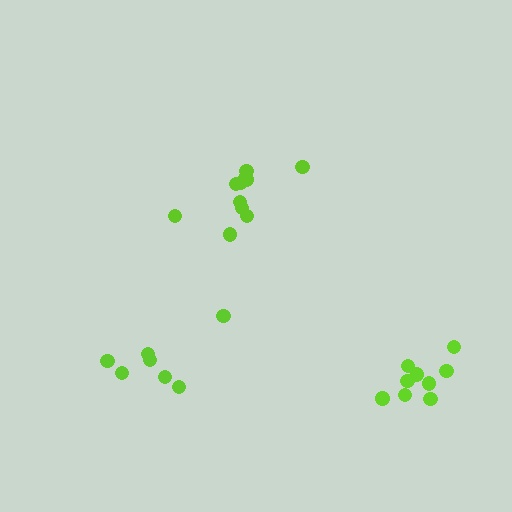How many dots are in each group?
Group 1: 9 dots, Group 2: 11 dots, Group 3: 7 dots (27 total).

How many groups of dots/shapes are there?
There are 3 groups.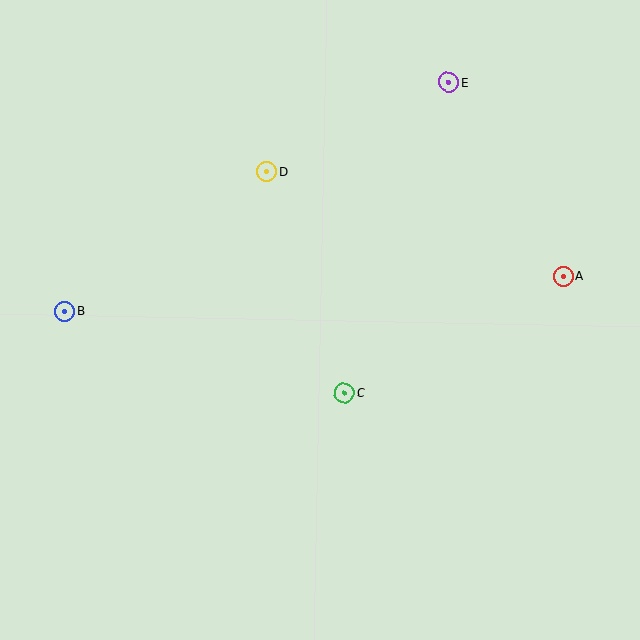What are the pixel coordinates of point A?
Point A is at (563, 276).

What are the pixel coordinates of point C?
Point C is at (344, 393).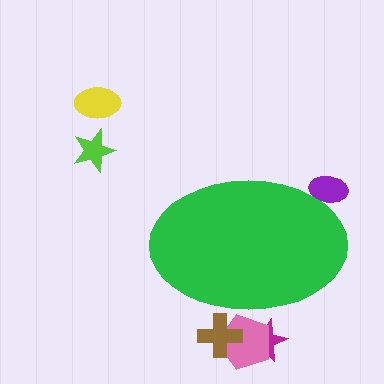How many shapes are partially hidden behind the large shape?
4 shapes are partially hidden.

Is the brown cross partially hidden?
Yes, the brown cross is partially hidden behind the green ellipse.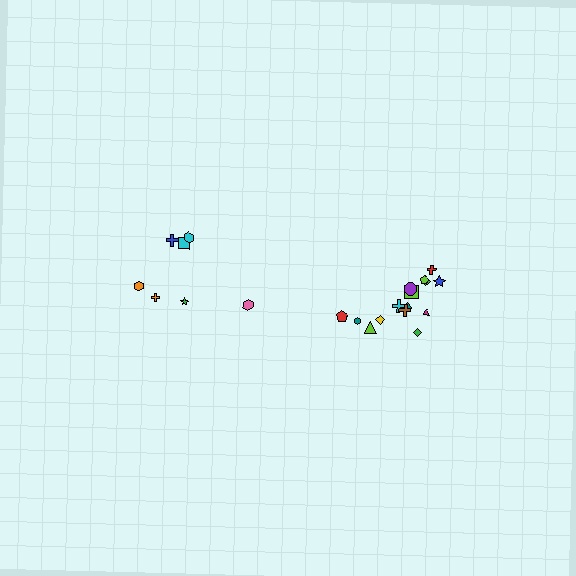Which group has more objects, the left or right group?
The right group.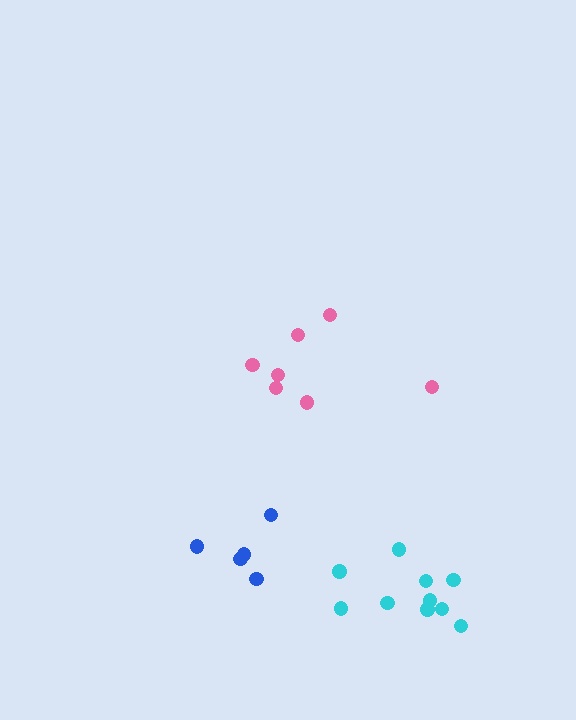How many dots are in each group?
Group 1: 7 dots, Group 2: 5 dots, Group 3: 10 dots (22 total).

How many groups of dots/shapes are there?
There are 3 groups.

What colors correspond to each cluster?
The clusters are colored: pink, blue, cyan.